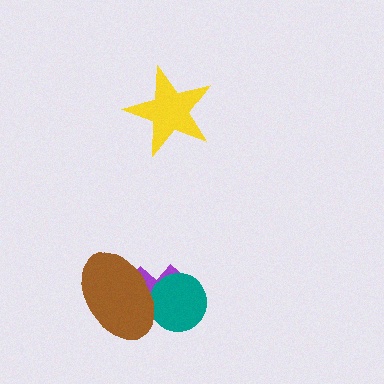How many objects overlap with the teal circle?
2 objects overlap with the teal circle.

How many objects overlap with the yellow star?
0 objects overlap with the yellow star.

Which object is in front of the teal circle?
The brown ellipse is in front of the teal circle.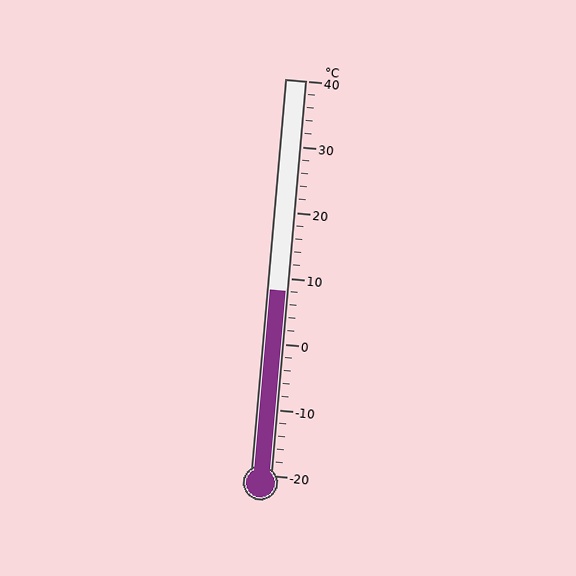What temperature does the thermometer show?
The thermometer shows approximately 8°C.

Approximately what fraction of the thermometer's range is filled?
The thermometer is filled to approximately 45% of its range.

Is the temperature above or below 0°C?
The temperature is above 0°C.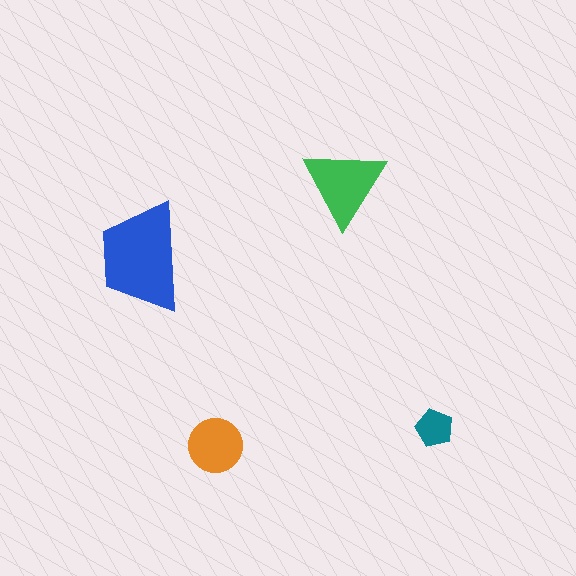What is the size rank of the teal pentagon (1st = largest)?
4th.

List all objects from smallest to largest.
The teal pentagon, the orange circle, the green triangle, the blue trapezoid.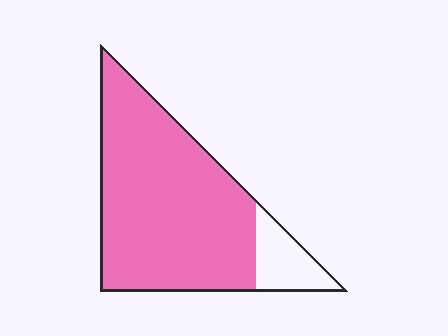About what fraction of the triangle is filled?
About seven eighths (7/8).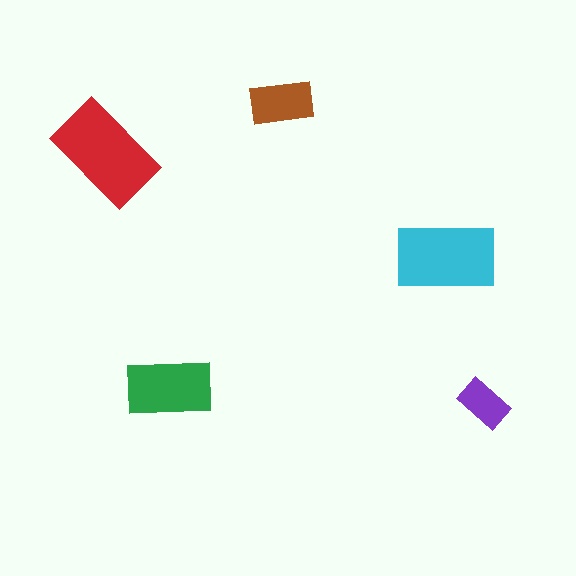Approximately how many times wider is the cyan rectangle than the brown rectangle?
About 1.5 times wider.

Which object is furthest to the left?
The red rectangle is leftmost.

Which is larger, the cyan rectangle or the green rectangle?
The cyan one.